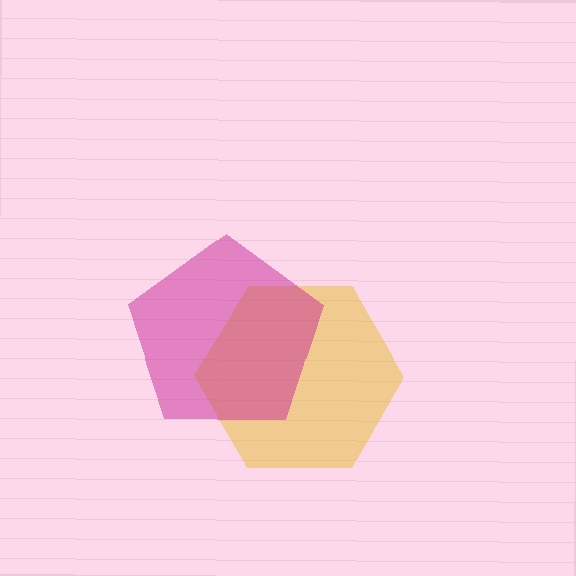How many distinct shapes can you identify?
There are 2 distinct shapes: a yellow hexagon, a magenta pentagon.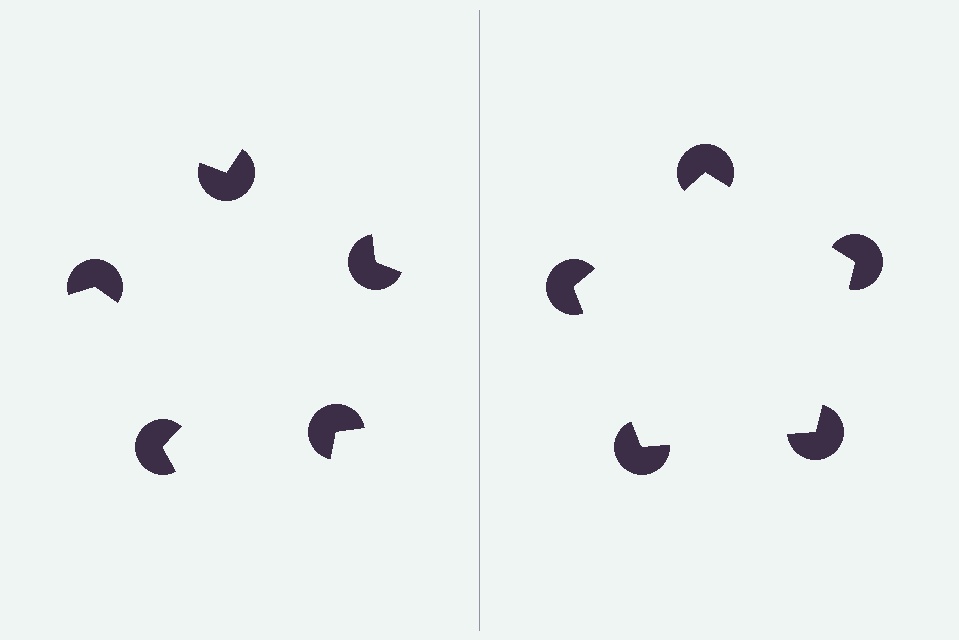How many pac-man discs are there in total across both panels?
10 — 5 on each side.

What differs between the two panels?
The pac-man discs are positioned identically on both sides; only the wedge orientations differ. On the right they align to a pentagon; on the left they are misaligned.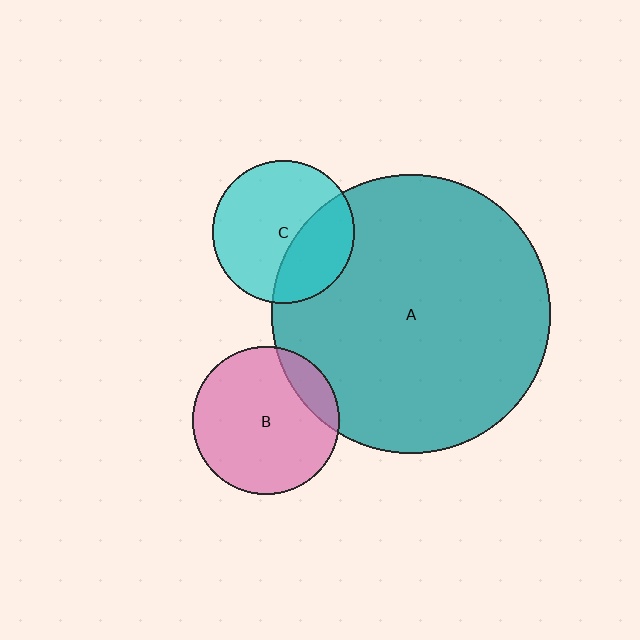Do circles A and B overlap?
Yes.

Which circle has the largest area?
Circle A (teal).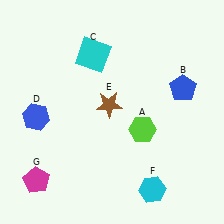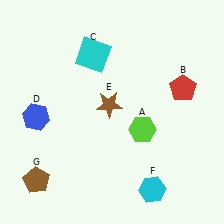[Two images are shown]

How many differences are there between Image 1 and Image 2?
There are 2 differences between the two images.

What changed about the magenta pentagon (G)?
In Image 1, G is magenta. In Image 2, it changed to brown.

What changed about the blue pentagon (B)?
In Image 1, B is blue. In Image 2, it changed to red.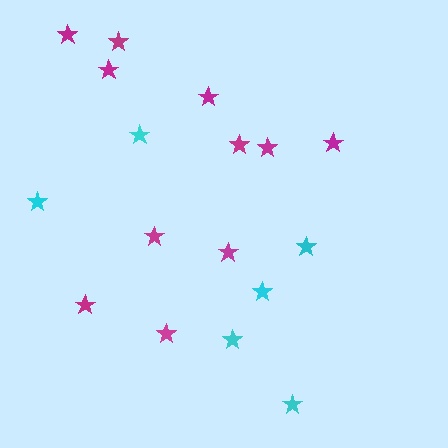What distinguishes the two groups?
There are 2 groups: one group of cyan stars (6) and one group of magenta stars (11).